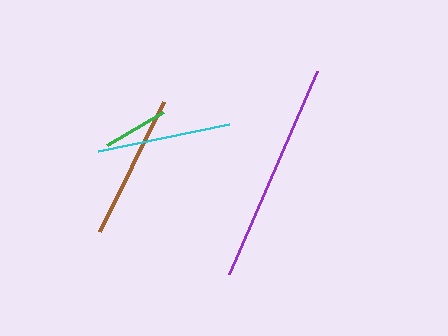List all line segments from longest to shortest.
From longest to shortest: purple, brown, cyan, green.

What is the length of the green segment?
The green segment is approximately 65 pixels long.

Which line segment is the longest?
The purple line is the longest at approximately 221 pixels.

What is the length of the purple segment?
The purple segment is approximately 221 pixels long.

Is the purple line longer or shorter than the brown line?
The purple line is longer than the brown line.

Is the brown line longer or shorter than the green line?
The brown line is longer than the green line.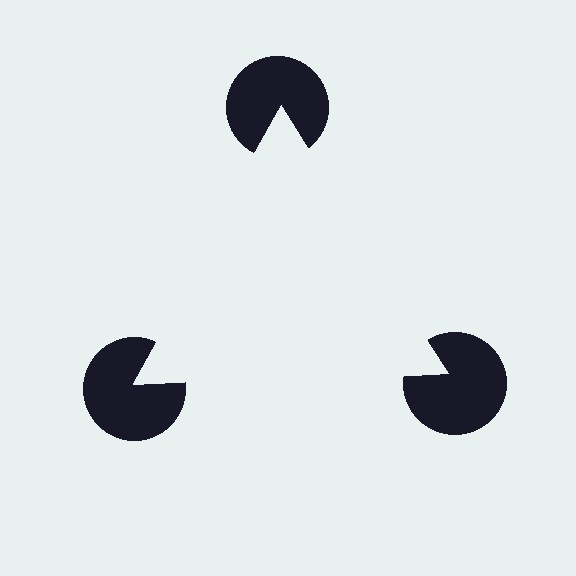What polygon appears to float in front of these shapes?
An illusory triangle — its edges are inferred from the aligned wedge cuts in the pac-man discs, not physically drawn.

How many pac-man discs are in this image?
There are 3 — one at each vertex of the illusory triangle.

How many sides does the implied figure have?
3 sides.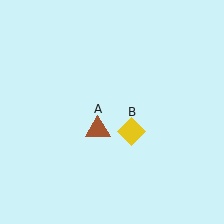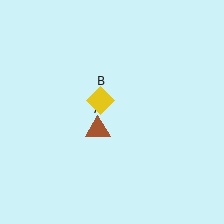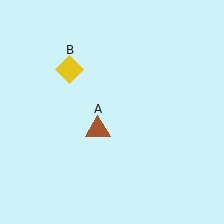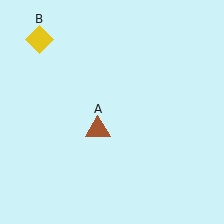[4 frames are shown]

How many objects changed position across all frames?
1 object changed position: yellow diamond (object B).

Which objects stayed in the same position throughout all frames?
Brown triangle (object A) remained stationary.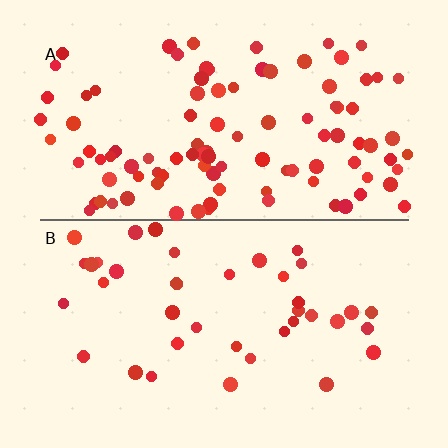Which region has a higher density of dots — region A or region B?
A (the top).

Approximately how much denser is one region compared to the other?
Approximately 2.5× — region A over region B.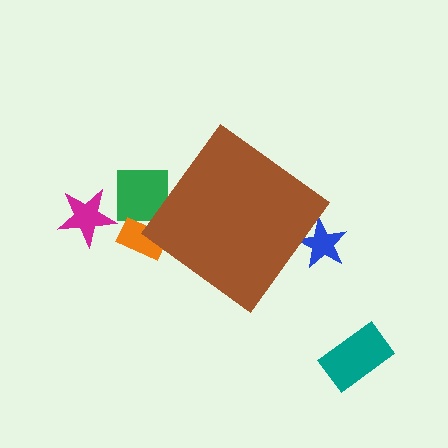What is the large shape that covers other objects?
A brown diamond.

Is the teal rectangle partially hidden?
No, the teal rectangle is fully visible.